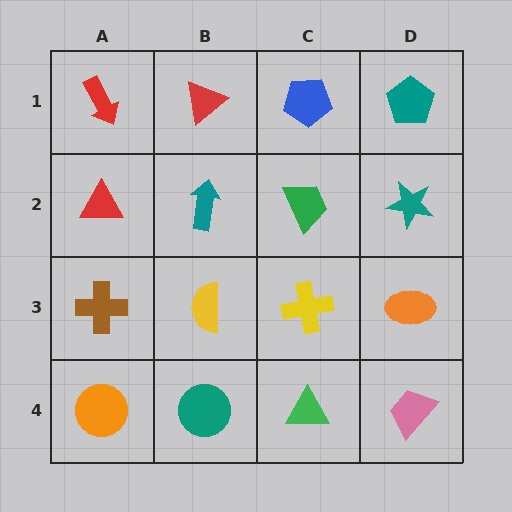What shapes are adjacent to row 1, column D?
A teal star (row 2, column D), a blue pentagon (row 1, column C).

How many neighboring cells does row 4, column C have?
3.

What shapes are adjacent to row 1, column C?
A green trapezoid (row 2, column C), a red triangle (row 1, column B), a teal pentagon (row 1, column D).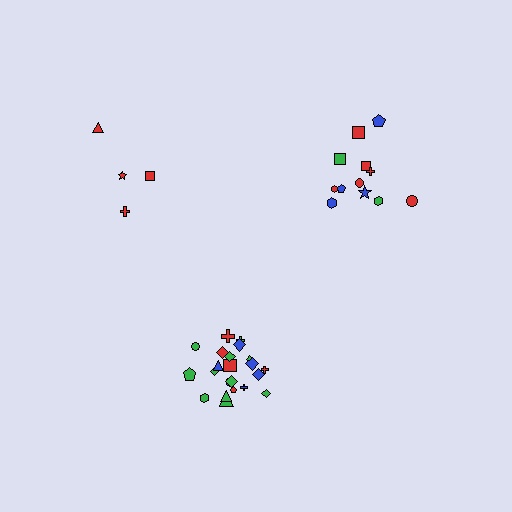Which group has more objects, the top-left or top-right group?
The top-right group.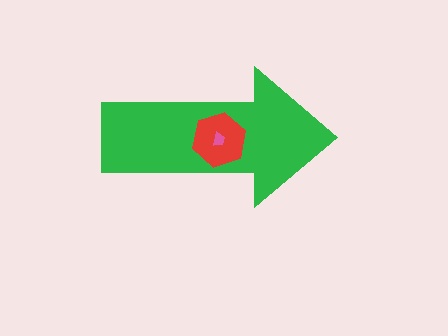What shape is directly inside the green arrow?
The red hexagon.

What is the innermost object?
The pink trapezoid.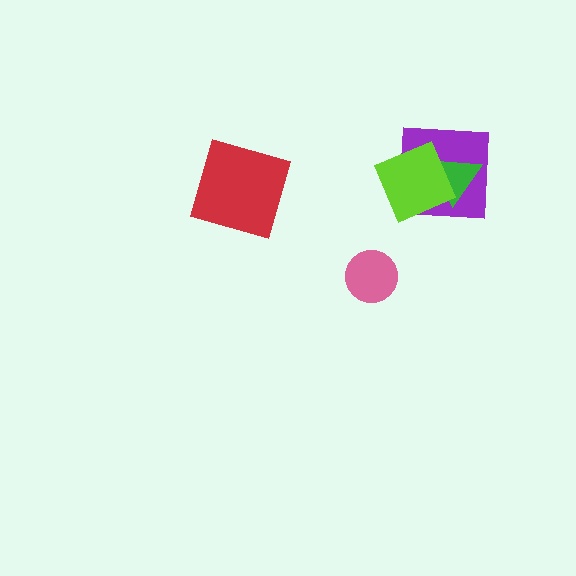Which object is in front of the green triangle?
The lime square is in front of the green triangle.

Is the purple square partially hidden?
Yes, it is partially covered by another shape.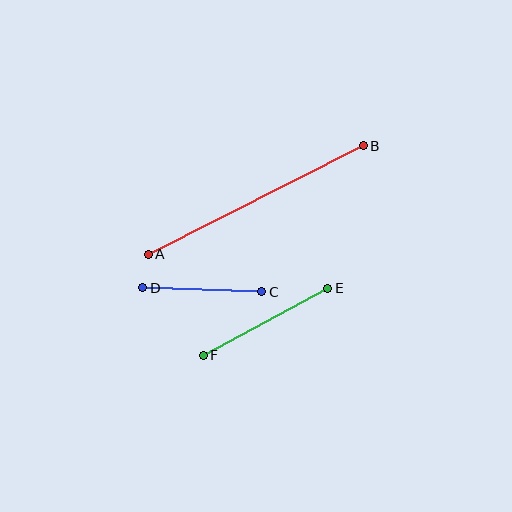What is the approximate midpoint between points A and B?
The midpoint is at approximately (256, 200) pixels.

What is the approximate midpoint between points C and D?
The midpoint is at approximately (202, 290) pixels.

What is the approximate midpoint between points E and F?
The midpoint is at approximately (266, 322) pixels.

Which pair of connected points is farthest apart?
Points A and B are farthest apart.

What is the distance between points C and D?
The distance is approximately 119 pixels.